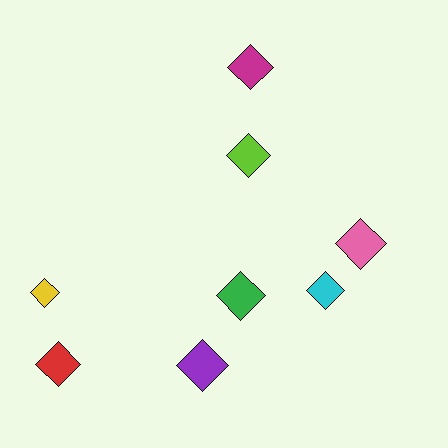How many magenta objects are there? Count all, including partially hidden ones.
There is 1 magenta object.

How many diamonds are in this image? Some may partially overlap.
There are 8 diamonds.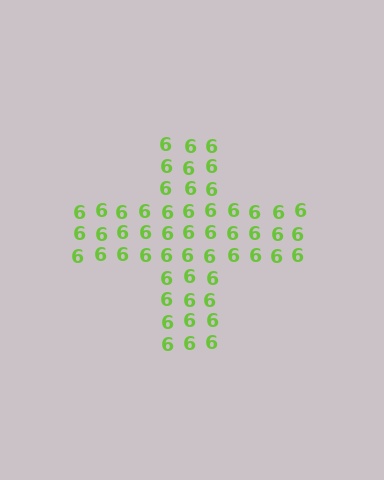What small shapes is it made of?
It is made of small digit 6's.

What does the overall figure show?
The overall figure shows a cross.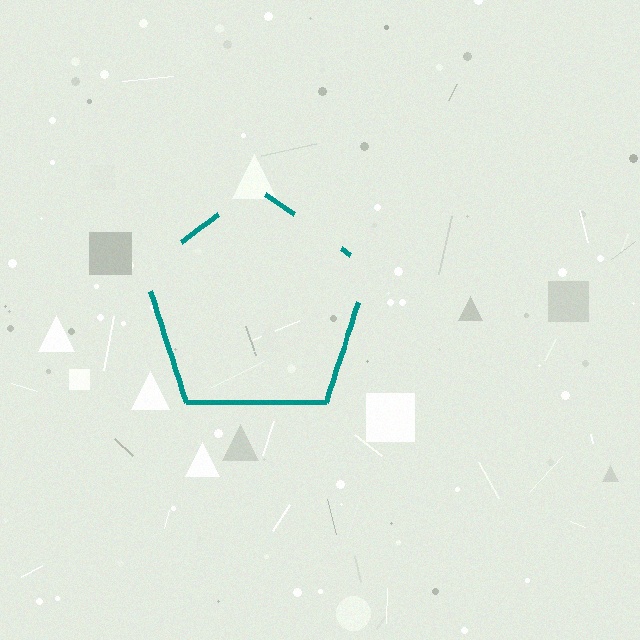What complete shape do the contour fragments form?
The contour fragments form a pentagon.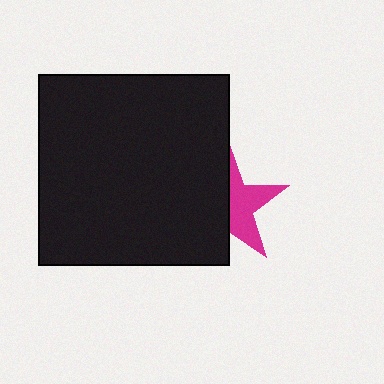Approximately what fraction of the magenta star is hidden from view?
Roughly 53% of the magenta star is hidden behind the black square.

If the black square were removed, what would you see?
You would see the complete magenta star.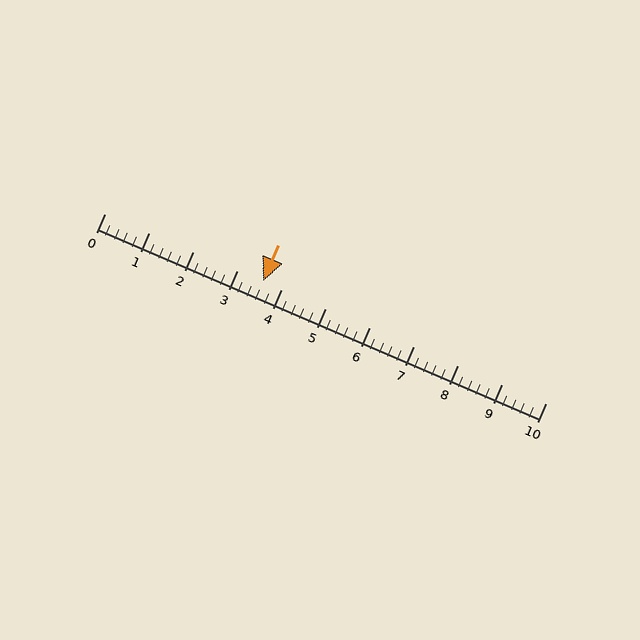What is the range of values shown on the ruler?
The ruler shows values from 0 to 10.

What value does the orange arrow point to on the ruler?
The orange arrow points to approximately 3.6.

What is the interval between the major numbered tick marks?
The major tick marks are spaced 1 units apart.